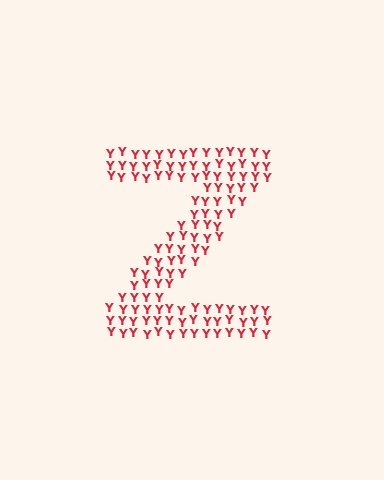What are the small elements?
The small elements are letter Y's.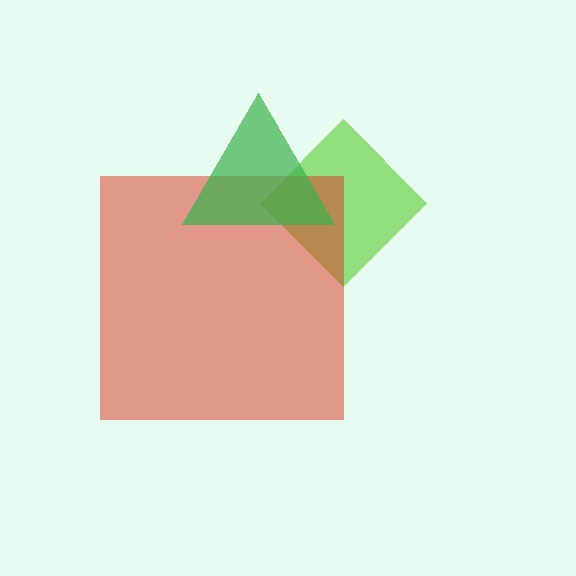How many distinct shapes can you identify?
There are 3 distinct shapes: a lime diamond, a red square, a green triangle.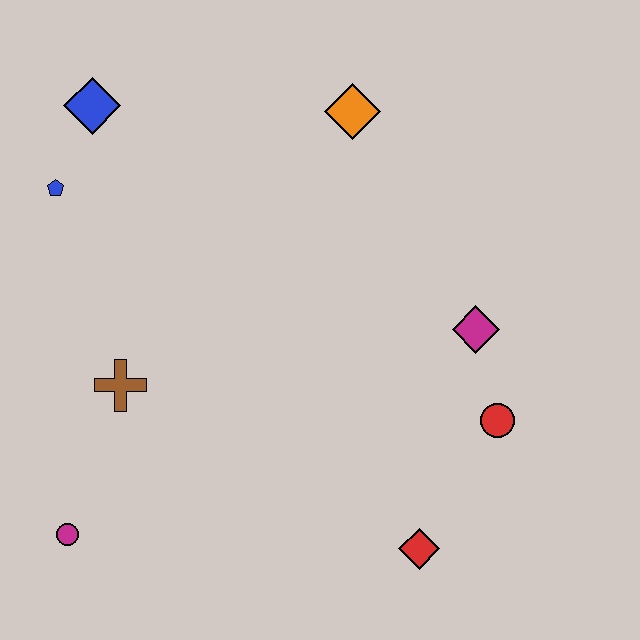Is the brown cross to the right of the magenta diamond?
No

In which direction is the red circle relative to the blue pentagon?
The red circle is to the right of the blue pentagon.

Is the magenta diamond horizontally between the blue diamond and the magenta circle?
No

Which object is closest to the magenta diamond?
The red circle is closest to the magenta diamond.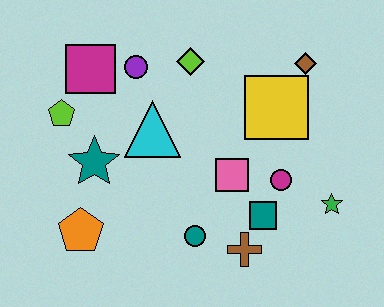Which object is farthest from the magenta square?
The green star is farthest from the magenta square.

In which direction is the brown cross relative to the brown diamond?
The brown cross is below the brown diamond.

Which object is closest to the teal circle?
The brown cross is closest to the teal circle.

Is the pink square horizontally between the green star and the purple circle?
Yes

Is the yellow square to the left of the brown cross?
No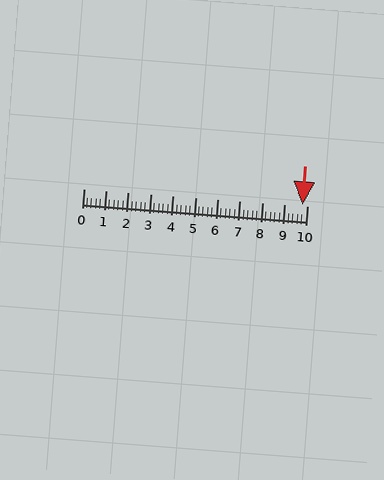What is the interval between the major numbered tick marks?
The major tick marks are spaced 1 units apart.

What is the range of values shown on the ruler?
The ruler shows values from 0 to 10.